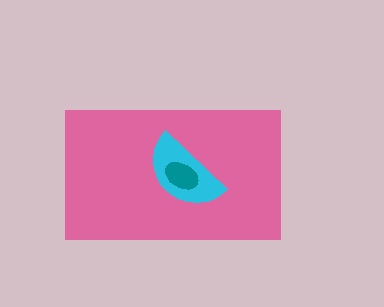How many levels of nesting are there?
3.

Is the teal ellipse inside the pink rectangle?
Yes.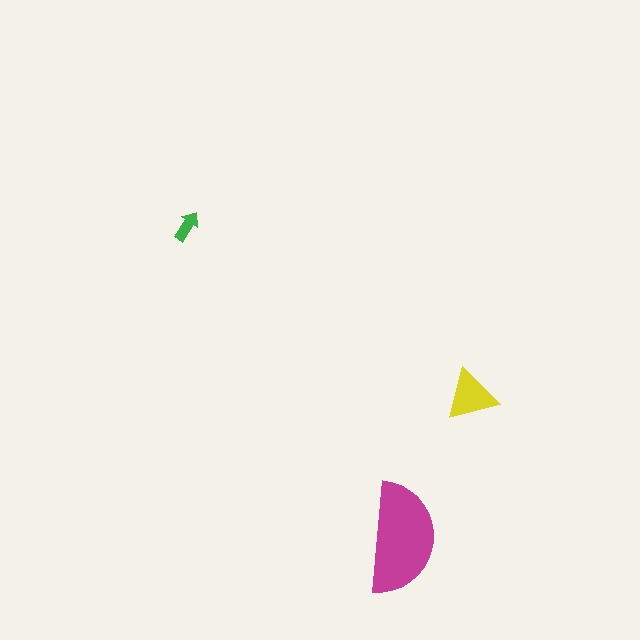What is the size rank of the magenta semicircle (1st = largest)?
1st.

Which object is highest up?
The green arrow is topmost.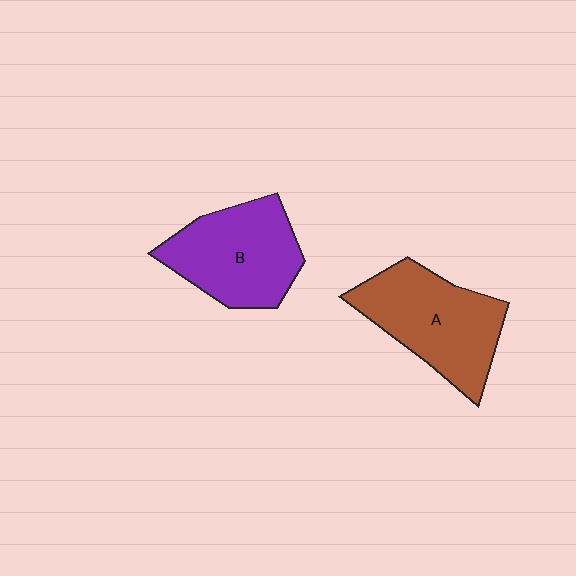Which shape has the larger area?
Shape A (brown).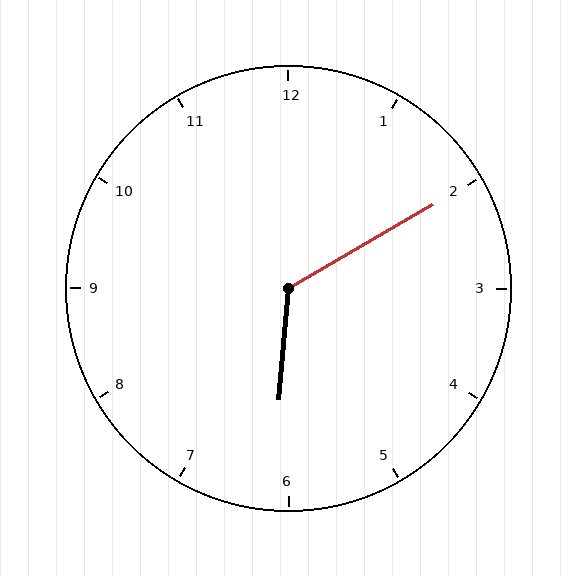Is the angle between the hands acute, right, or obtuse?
It is obtuse.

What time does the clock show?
6:10.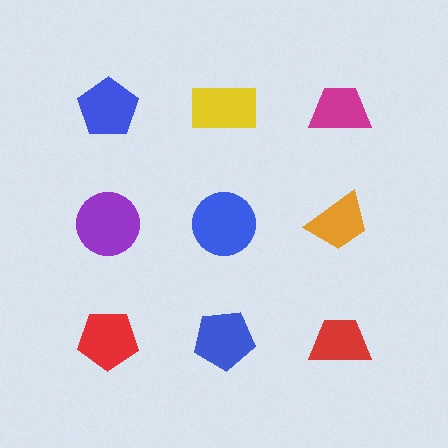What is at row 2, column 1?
A purple circle.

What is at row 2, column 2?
A blue circle.